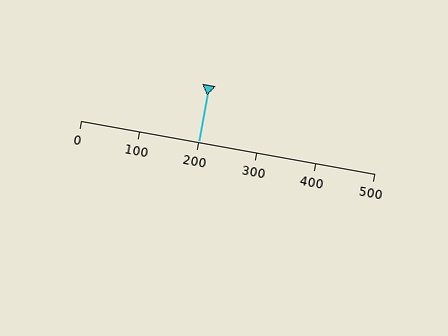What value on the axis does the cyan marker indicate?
The marker indicates approximately 200.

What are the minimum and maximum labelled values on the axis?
The axis runs from 0 to 500.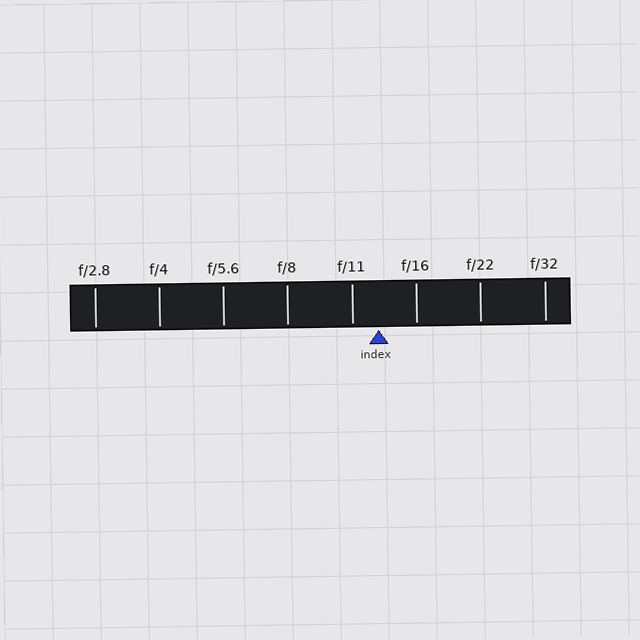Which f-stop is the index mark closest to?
The index mark is closest to f/11.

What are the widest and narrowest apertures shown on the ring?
The widest aperture shown is f/2.8 and the narrowest is f/32.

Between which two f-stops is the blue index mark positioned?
The index mark is between f/11 and f/16.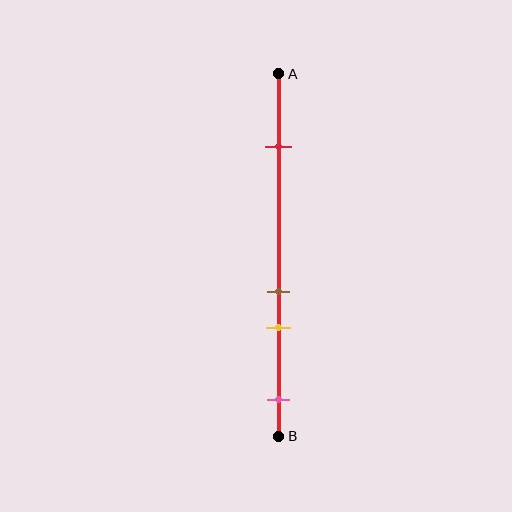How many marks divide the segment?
There are 4 marks dividing the segment.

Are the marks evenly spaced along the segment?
No, the marks are not evenly spaced.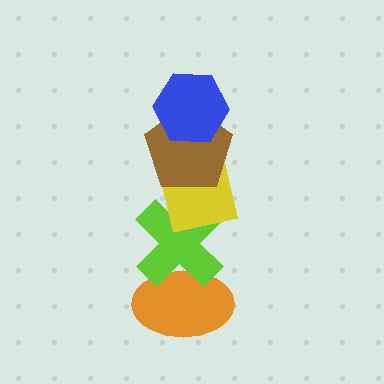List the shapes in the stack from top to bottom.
From top to bottom: the blue hexagon, the brown pentagon, the yellow square, the lime cross, the orange ellipse.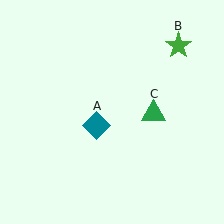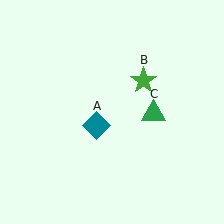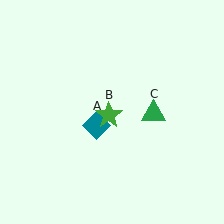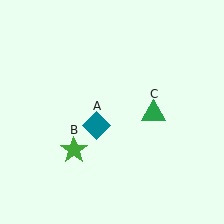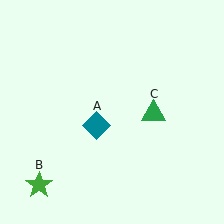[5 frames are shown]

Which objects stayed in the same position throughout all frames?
Teal diamond (object A) and green triangle (object C) remained stationary.